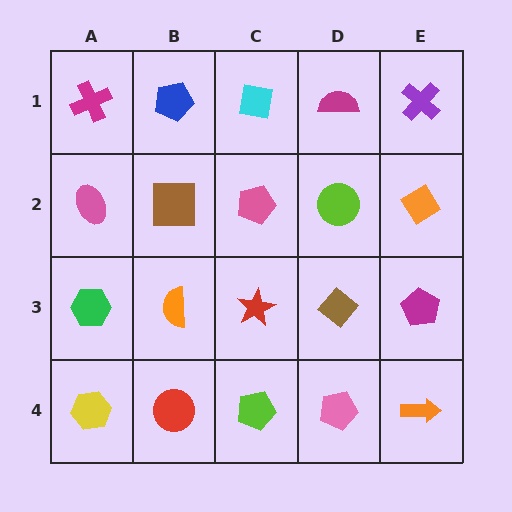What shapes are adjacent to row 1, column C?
A pink pentagon (row 2, column C), a blue pentagon (row 1, column B), a magenta semicircle (row 1, column D).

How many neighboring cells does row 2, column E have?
3.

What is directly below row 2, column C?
A red star.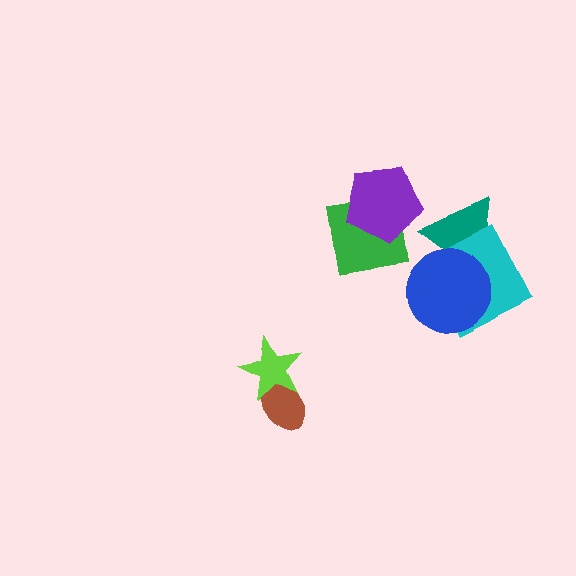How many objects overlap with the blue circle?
2 objects overlap with the blue circle.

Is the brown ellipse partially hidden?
Yes, it is partially covered by another shape.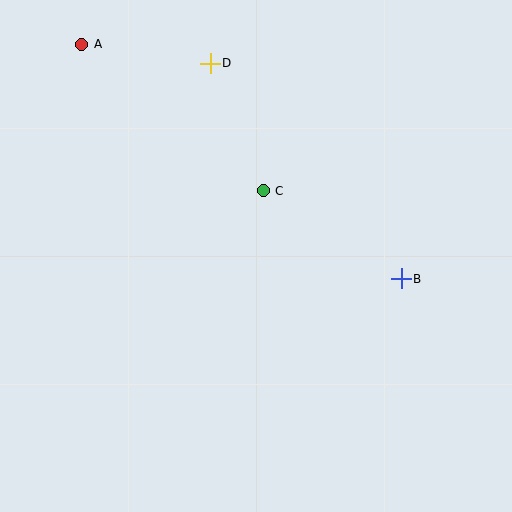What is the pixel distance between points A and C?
The distance between A and C is 233 pixels.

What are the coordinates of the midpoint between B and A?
The midpoint between B and A is at (242, 161).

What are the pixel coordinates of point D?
Point D is at (210, 63).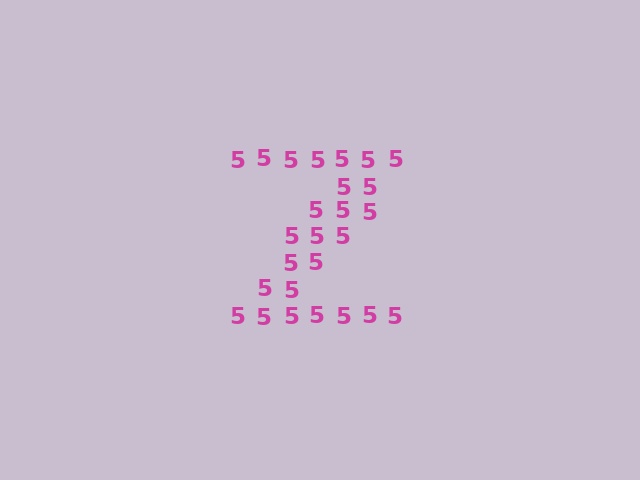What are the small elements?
The small elements are digit 5's.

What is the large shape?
The large shape is the letter Z.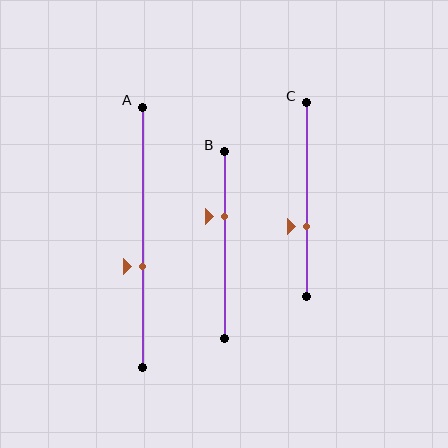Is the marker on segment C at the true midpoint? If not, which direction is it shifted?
No, the marker on segment C is shifted downward by about 14% of the segment length.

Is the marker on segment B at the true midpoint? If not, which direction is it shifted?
No, the marker on segment B is shifted upward by about 15% of the segment length.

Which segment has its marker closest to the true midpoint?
Segment A has its marker closest to the true midpoint.